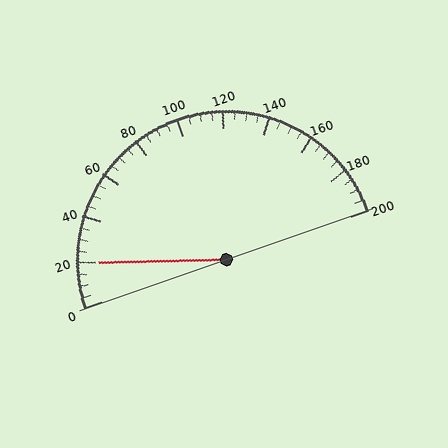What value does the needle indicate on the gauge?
The needle indicates approximately 20.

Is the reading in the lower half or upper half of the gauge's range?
The reading is in the lower half of the range (0 to 200).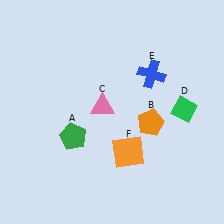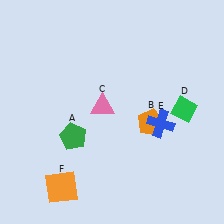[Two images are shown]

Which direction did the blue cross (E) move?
The blue cross (E) moved down.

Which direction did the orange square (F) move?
The orange square (F) moved left.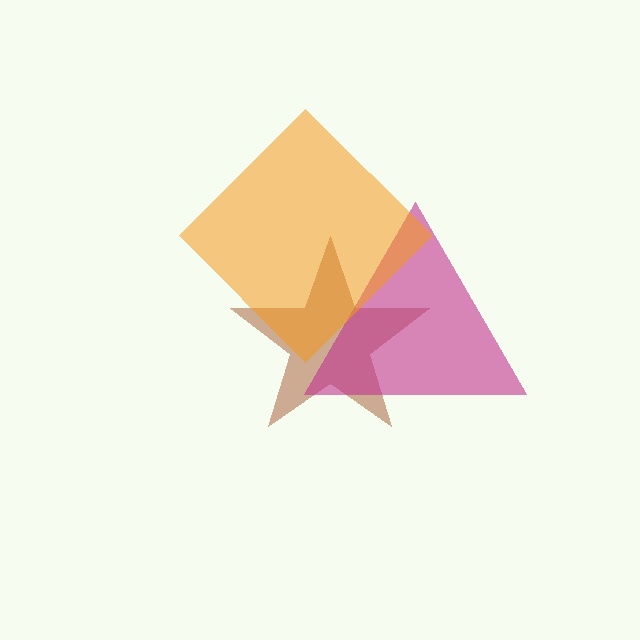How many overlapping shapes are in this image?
There are 3 overlapping shapes in the image.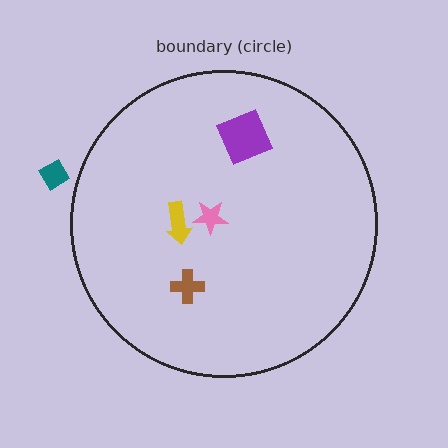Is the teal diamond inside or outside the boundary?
Outside.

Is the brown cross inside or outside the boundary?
Inside.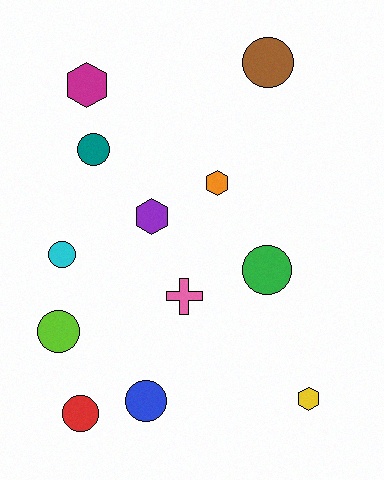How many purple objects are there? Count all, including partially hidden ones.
There is 1 purple object.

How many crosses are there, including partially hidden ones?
There is 1 cross.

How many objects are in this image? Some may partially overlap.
There are 12 objects.